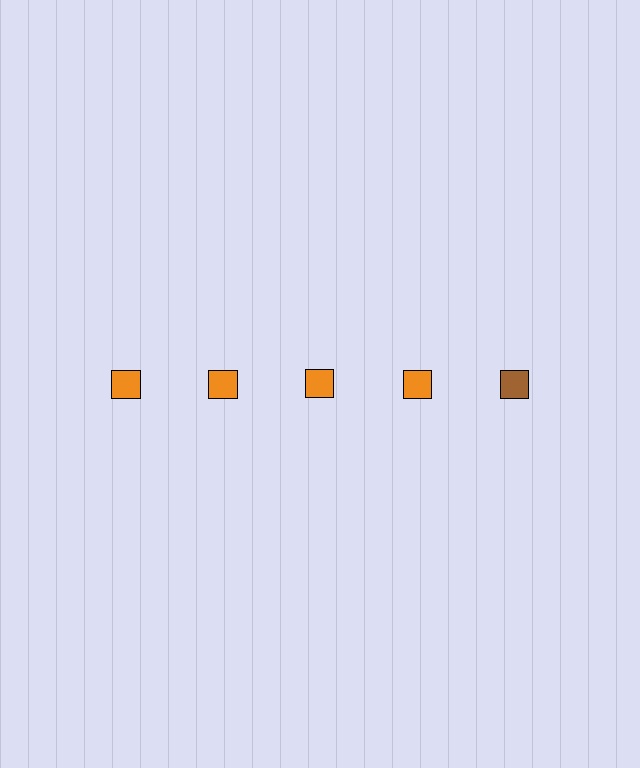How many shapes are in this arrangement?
There are 5 shapes arranged in a grid pattern.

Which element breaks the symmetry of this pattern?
The brown square in the top row, rightmost column breaks the symmetry. All other shapes are orange squares.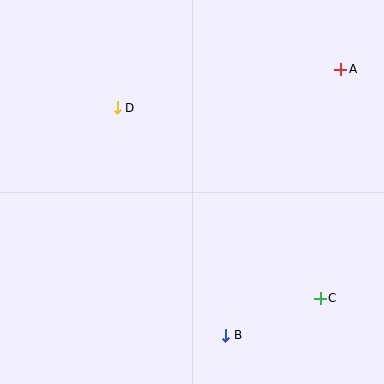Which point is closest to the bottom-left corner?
Point B is closest to the bottom-left corner.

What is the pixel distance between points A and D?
The distance between A and D is 227 pixels.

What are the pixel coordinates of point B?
Point B is at (226, 335).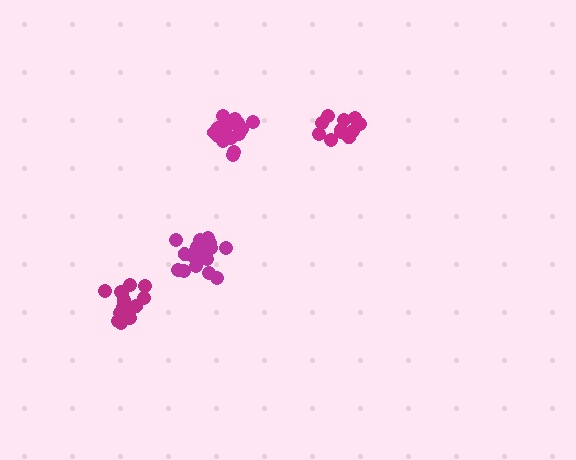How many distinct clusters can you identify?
There are 4 distinct clusters.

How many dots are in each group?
Group 1: 19 dots, Group 2: 13 dots, Group 3: 18 dots, Group 4: 16 dots (66 total).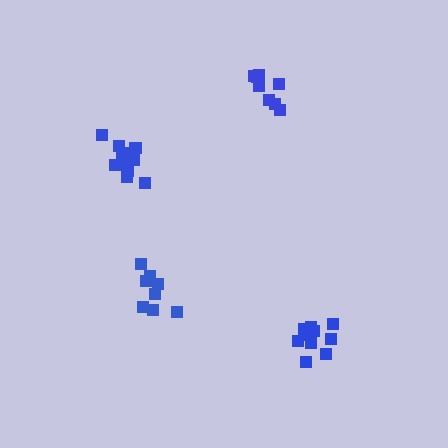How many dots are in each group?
Group 1: 13 dots, Group 2: 8 dots, Group 3: 10 dots, Group 4: 8 dots (39 total).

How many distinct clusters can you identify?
There are 4 distinct clusters.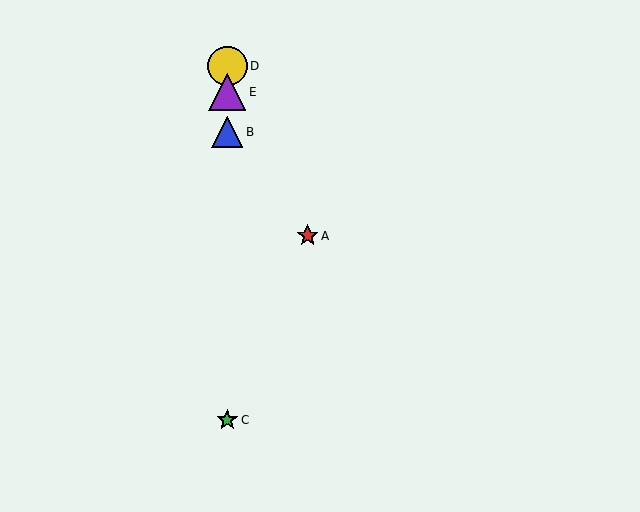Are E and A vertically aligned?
No, E is at x≈227 and A is at x≈308.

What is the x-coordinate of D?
Object D is at x≈227.